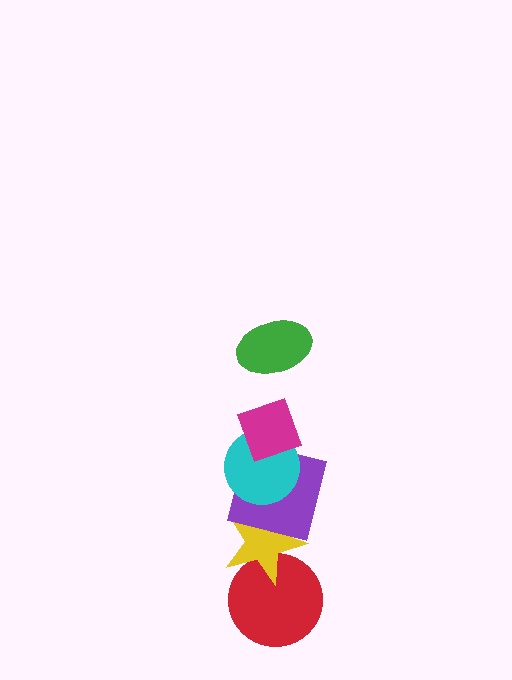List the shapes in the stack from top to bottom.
From top to bottom: the green ellipse, the magenta diamond, the cyan circle, the purple square, the yellow star, the red circle.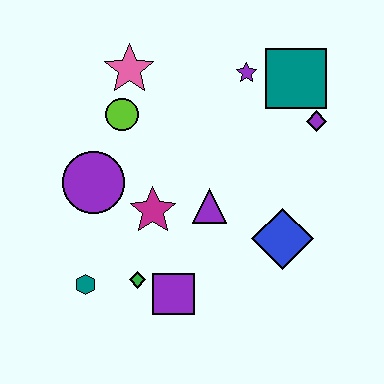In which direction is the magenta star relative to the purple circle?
The magenta star is to the right of the purple circle.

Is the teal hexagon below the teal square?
Yes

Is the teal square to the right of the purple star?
Yes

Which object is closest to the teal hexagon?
The green diamond is closest to the teal hexagon.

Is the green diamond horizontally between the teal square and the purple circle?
Yes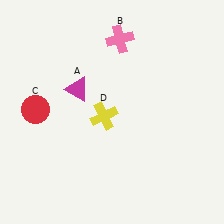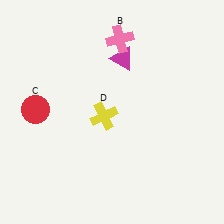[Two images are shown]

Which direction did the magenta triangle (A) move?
The magenta triangle (A) moved right.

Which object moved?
The magenta triangle (A) moved right.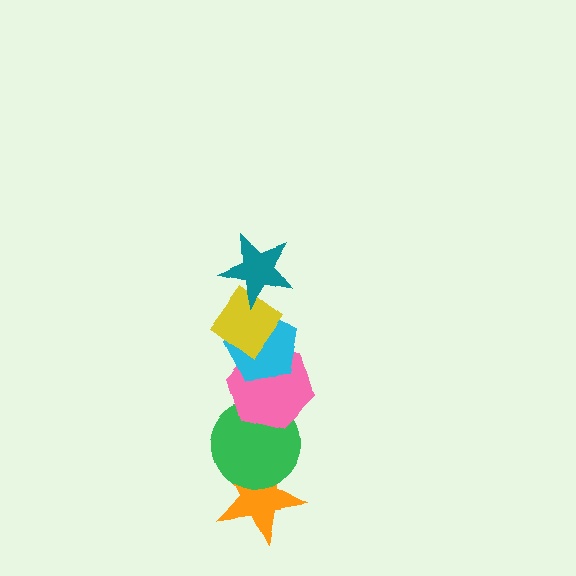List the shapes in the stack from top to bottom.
From top to bottom: the teal star, the yellow diamond, the cyan pentagon, the pink hexagon, the green circle, the orange star.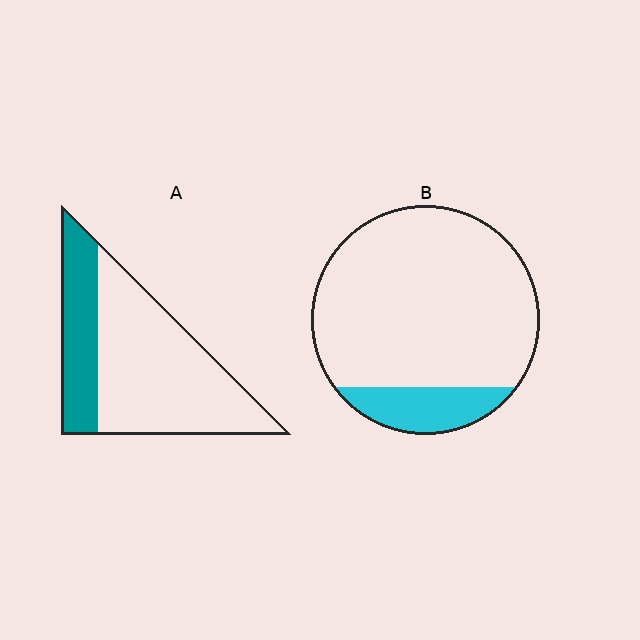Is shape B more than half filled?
No.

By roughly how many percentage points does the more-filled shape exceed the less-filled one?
By roughly 15 percentage points (A over B).